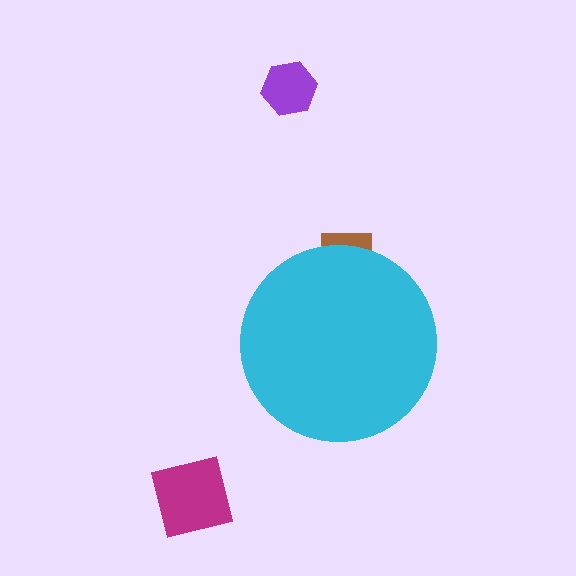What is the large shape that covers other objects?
A cyan circle.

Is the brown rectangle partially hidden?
Yes, the brown rectangle is partially hidden behind the cyan circle.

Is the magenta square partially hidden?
No, the magenta square is fully visible.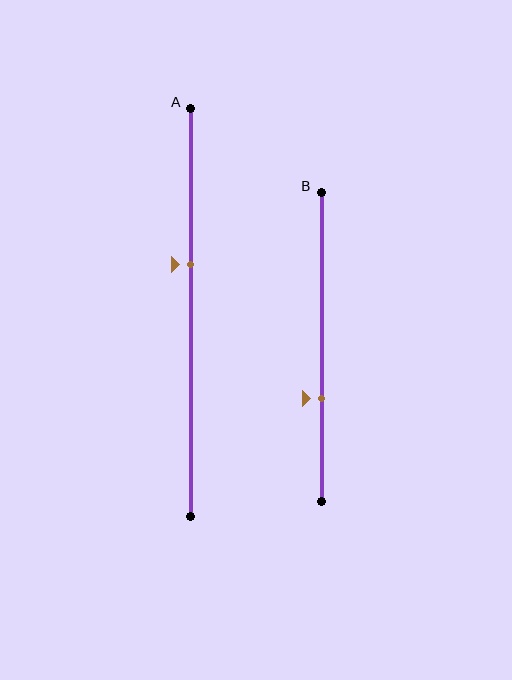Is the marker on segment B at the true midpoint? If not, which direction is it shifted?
No, the marker on segment B is shifted downward by about 17% of the segment length.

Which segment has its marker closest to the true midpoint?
Segment A has its marker closest to the true midpoint.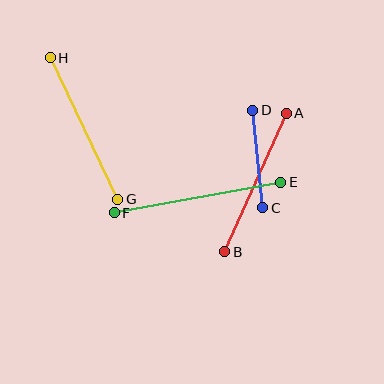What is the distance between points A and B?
The distance is approximately 152 pixels.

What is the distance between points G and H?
The distance is approximately 157 pixels.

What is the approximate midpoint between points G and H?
The midpoint is at approximately (84, 129) pixels.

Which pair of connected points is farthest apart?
Points E and F are farthest apart.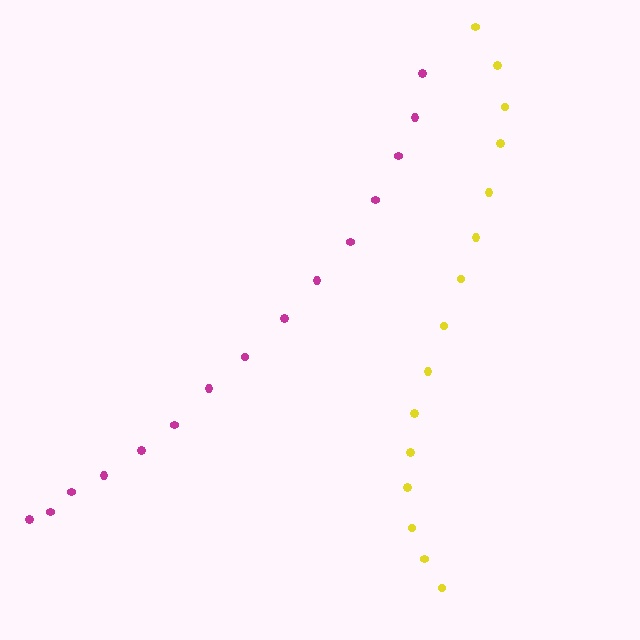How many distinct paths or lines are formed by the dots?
There are 2 distinct paths.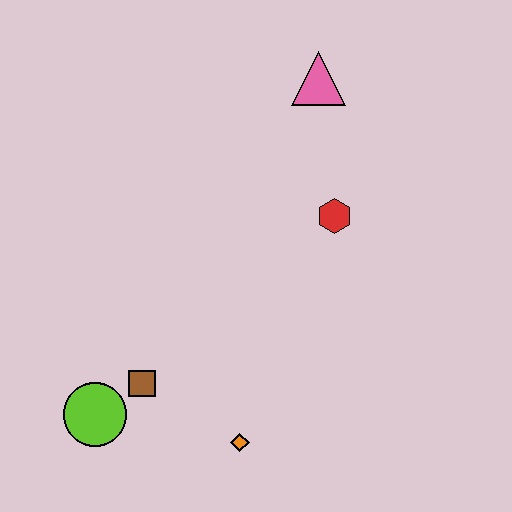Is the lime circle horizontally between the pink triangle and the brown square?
No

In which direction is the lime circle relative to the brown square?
The lime circle is to the left of the brown square.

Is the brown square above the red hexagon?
No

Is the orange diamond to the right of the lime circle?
Yes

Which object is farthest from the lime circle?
The pink triangle is farthest from the lime circle.